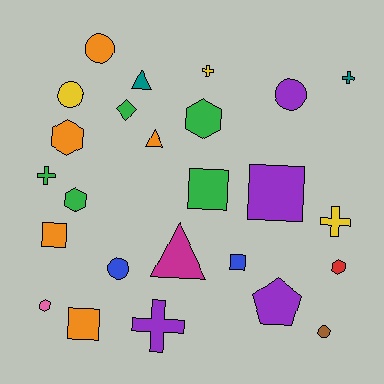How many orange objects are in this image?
There are 5 orange objects.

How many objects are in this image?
There are 25 objects.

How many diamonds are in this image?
There is 1 diamond.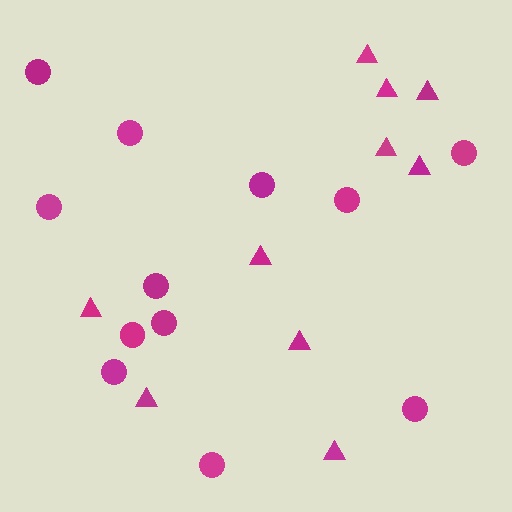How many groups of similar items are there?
There are 2 groups: one group of circles (12) and one group of triangles (10).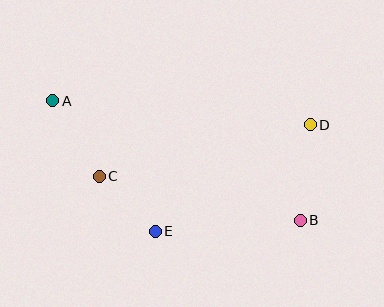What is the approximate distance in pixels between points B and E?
The distance between B and E is approximately 145 pixels.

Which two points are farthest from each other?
Points A and B are farthest from each other.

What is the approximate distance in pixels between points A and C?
The distance between A and C is approximately 89 pixels.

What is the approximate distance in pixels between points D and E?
The distance between D and E is approximately 188 pixels.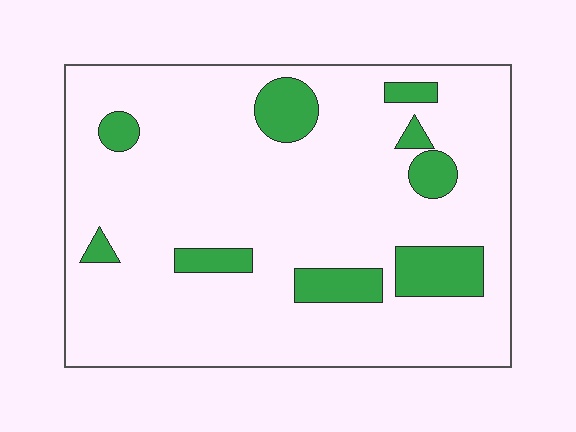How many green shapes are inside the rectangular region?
9.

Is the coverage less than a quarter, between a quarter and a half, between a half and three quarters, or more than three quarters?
Less than a quarter.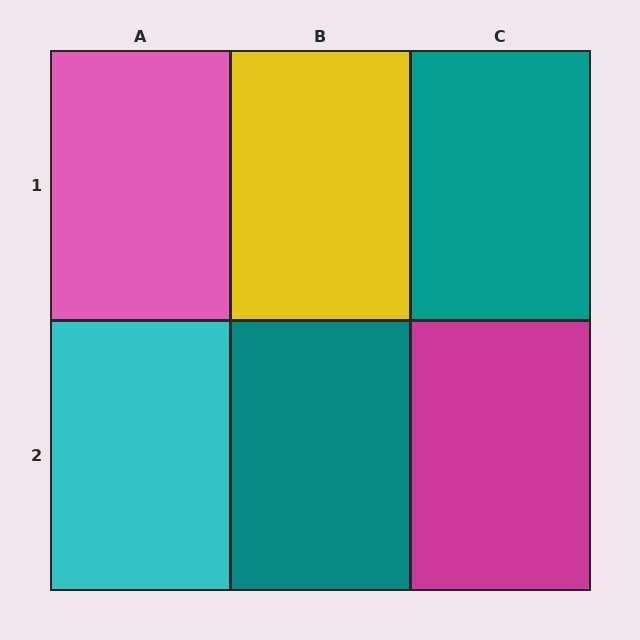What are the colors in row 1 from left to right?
Pink, yellow, teal.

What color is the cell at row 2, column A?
Cyan.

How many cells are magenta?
1 cell is magenta.